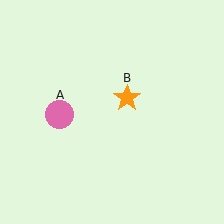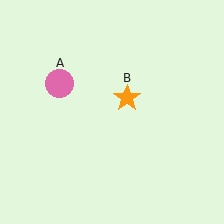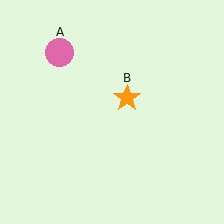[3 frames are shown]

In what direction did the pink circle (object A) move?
The pink circle (object A) moved up.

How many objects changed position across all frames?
1 object changed position: pink circle (object A).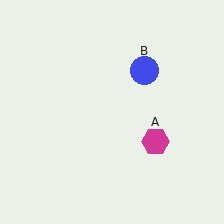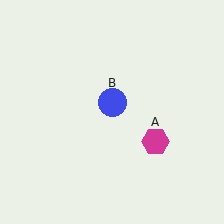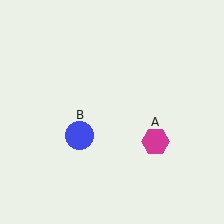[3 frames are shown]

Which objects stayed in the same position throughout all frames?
Magenta hexagon (object A) remained stationary.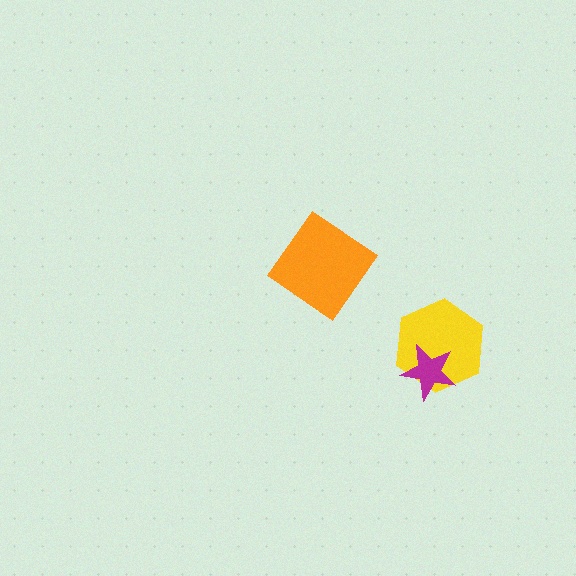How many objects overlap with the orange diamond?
0 objects overlap with the orange diamond.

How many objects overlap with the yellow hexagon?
1 object overlaps with the yellow hexagon.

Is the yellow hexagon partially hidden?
Yes, it is partially covered by another shape.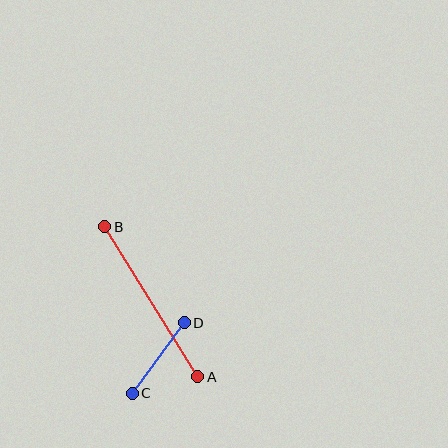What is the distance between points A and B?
The distance is approximately 176 pixels.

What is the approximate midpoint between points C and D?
The midpoint is at approximately (158, 358) pixels.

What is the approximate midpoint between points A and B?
The midpoint is at approximately (151, 302) pixels.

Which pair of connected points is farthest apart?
Points A and B are farthest apart.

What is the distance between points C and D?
The distance is approximately 88 pixels.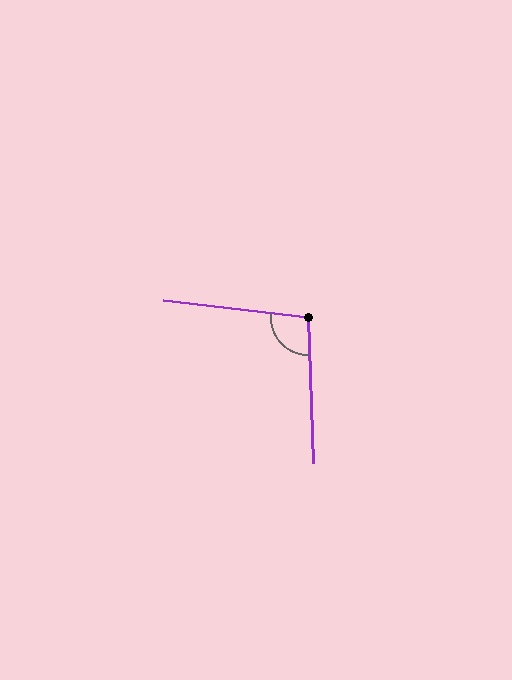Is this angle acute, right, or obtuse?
It is obtuse.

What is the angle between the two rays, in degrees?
Approximately 98 degrees.